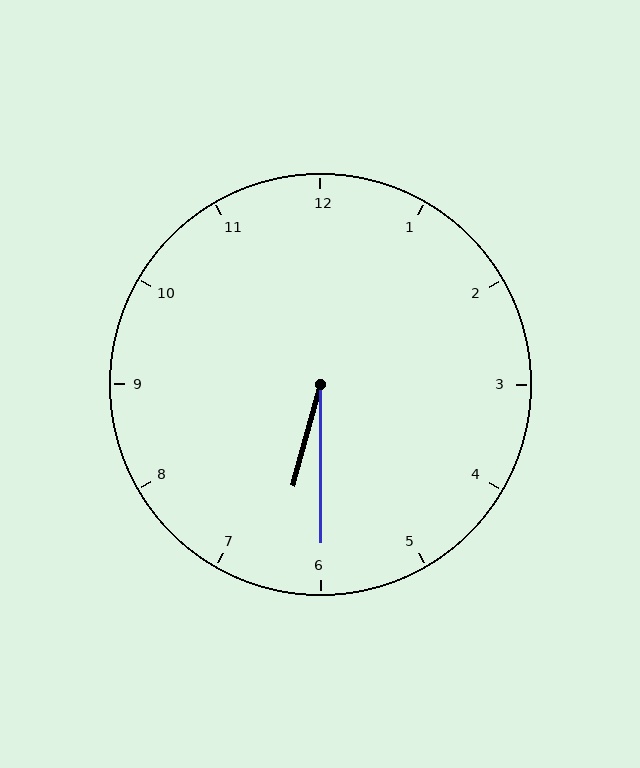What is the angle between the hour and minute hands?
Approximately 15 degrees.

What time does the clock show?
6:30.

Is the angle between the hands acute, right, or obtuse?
It is acute.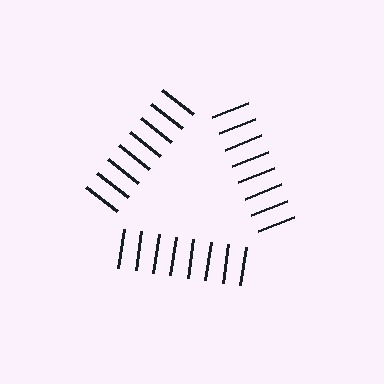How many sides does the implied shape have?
3 sides — the line-ends trace a triangle.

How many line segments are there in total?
24 — 8 along each of the 3 edges.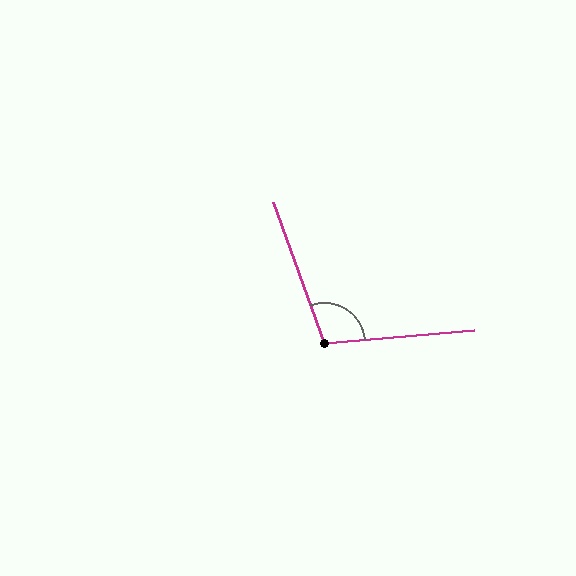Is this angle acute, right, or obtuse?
It is obtuse.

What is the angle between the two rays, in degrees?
Approximately 105 degrees.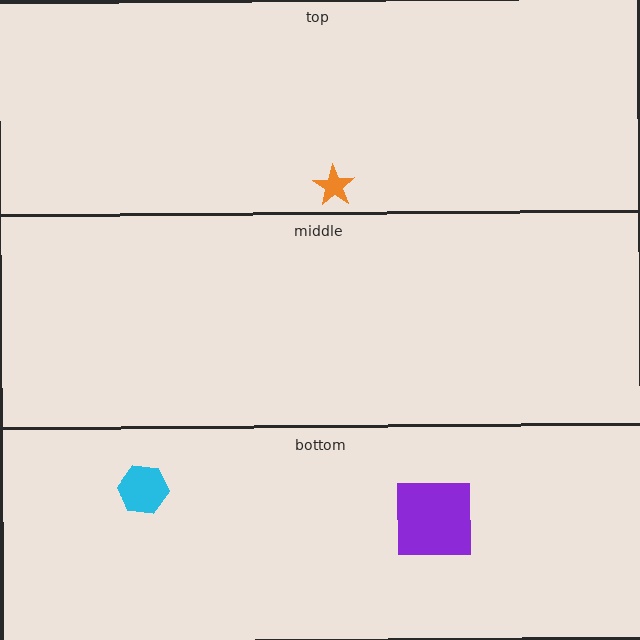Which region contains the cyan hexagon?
The bottom region.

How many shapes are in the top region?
1.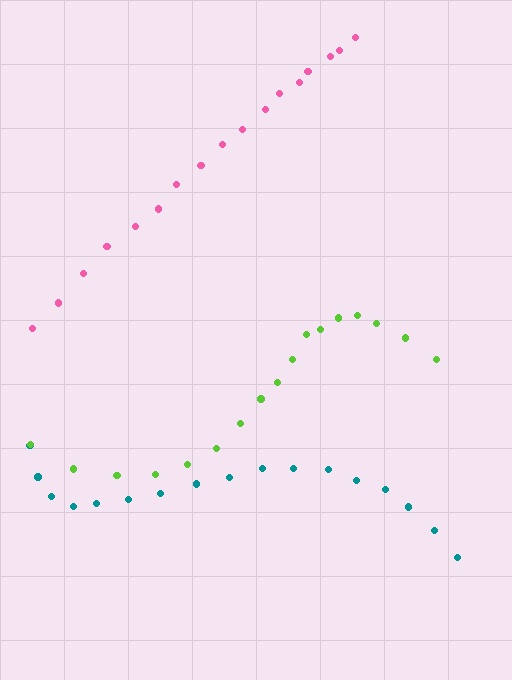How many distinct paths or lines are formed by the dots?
There are 3 distinct paths.